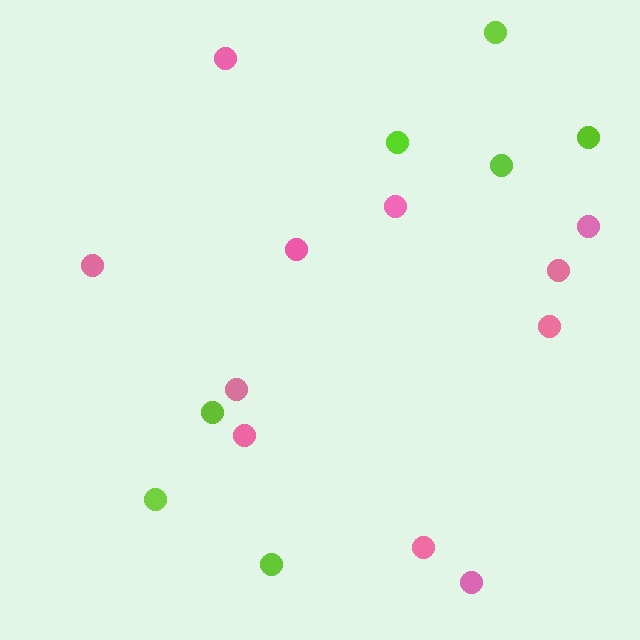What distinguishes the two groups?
There are 2 groups: one group of lime circles (7) and one group of pink circles (11).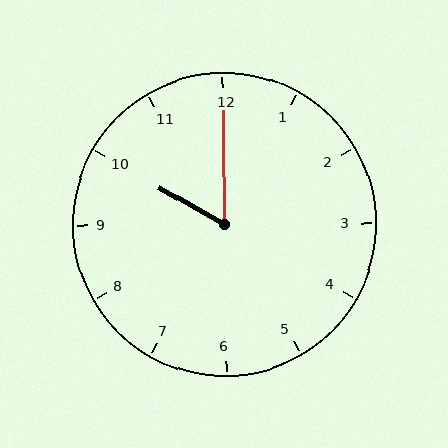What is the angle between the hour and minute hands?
Approximately 60 degrees.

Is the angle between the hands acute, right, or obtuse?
It is acute.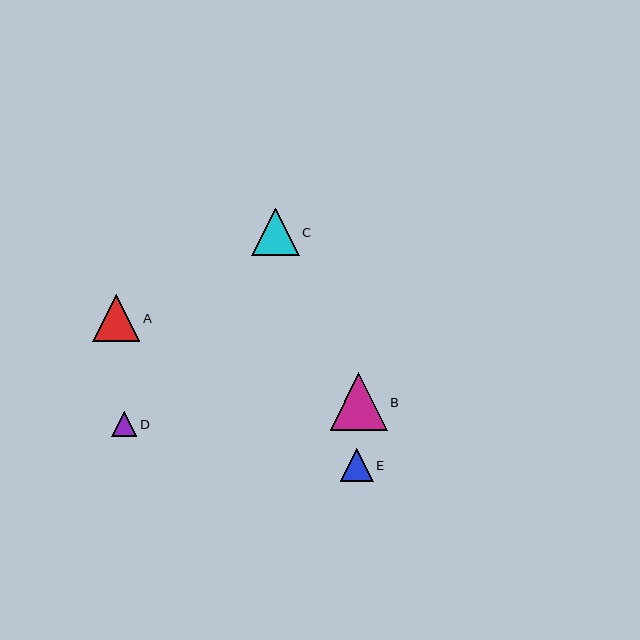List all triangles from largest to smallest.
From largest to smallest: B, C, A, E, D.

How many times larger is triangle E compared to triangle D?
Triangle E is approximately 1.3 times the size of triangle D.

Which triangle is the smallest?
Triangle D is the smallest with a size of approximately 25 pixels.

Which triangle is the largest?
Triangle B is the largest with a size of approximately 57 pixels.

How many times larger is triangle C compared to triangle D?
Triangle C is approximately 1.9 times the size of triangle D.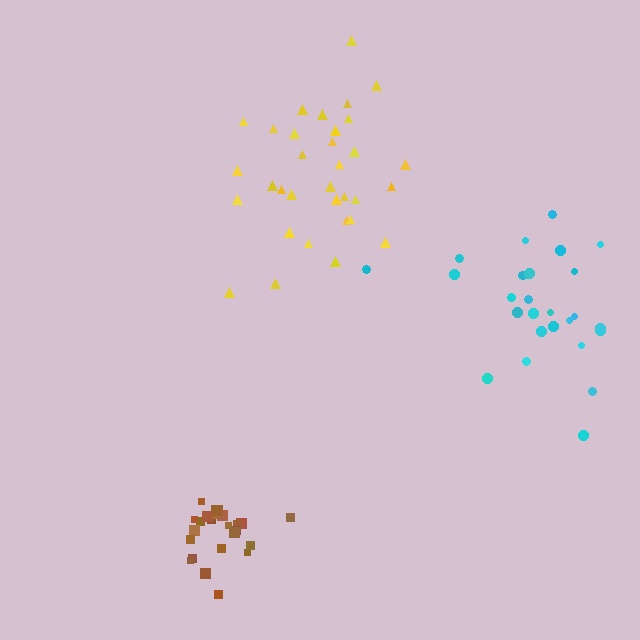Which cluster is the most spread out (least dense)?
Yellow.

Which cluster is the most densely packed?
Brown.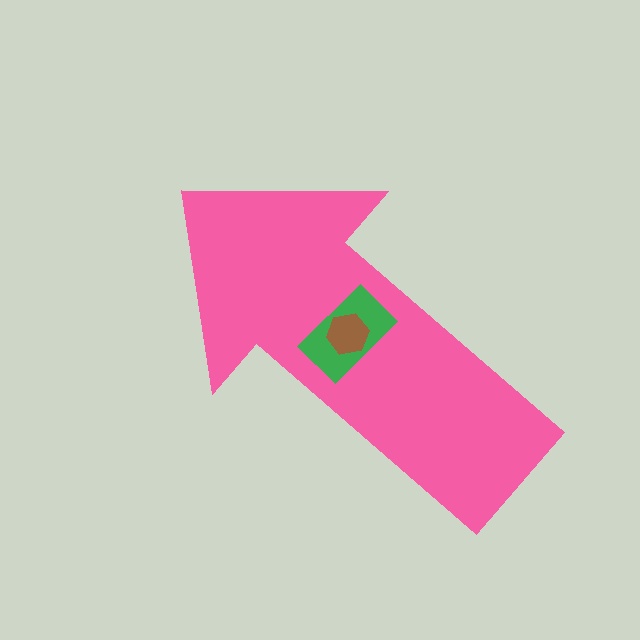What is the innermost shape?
The brown hexagon.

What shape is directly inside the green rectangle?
The brown hexagon.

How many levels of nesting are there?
3.